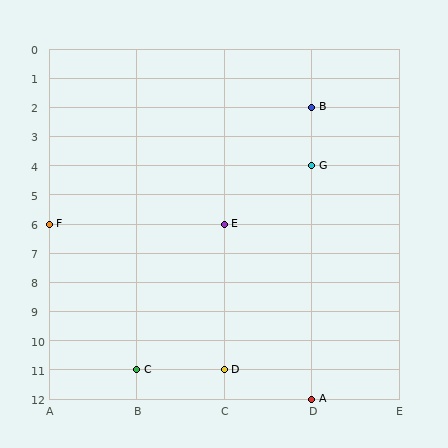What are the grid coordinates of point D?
Point D is at grid coordinates (C, 11).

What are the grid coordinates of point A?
Point A is at grid coordinates (D, 12).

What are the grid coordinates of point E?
Point E is at grid coordinates (C, 6).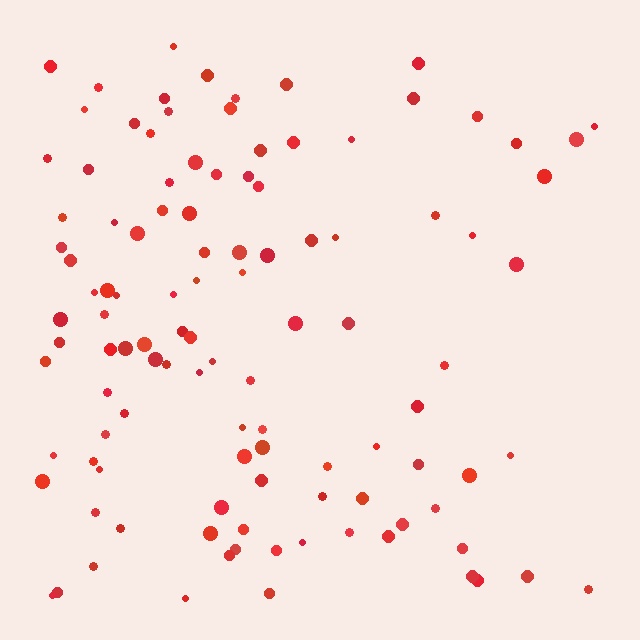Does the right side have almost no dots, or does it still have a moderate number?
Still a moderate number, just noticeably fewer than the left.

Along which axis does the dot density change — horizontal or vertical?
Horizontal.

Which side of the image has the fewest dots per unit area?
The right.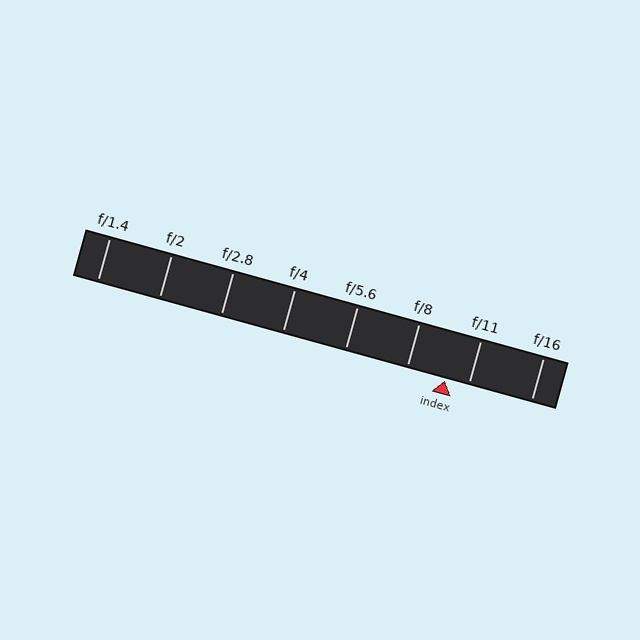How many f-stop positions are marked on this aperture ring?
There are 8 f-stop positions marked.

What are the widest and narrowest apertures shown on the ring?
The widest aperture shown is f/1.4 and the narrowest is f/16.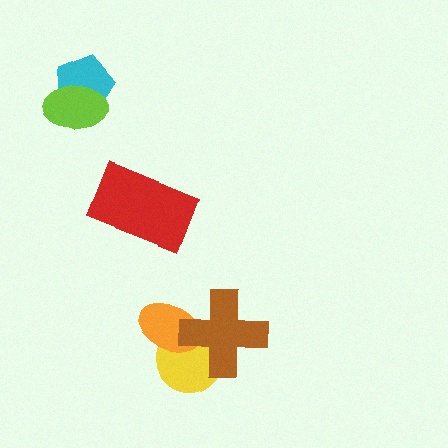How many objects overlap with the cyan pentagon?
1 object overlaps with the cyan pentagon.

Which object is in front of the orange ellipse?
The brown cross is in front of the orange ellipse.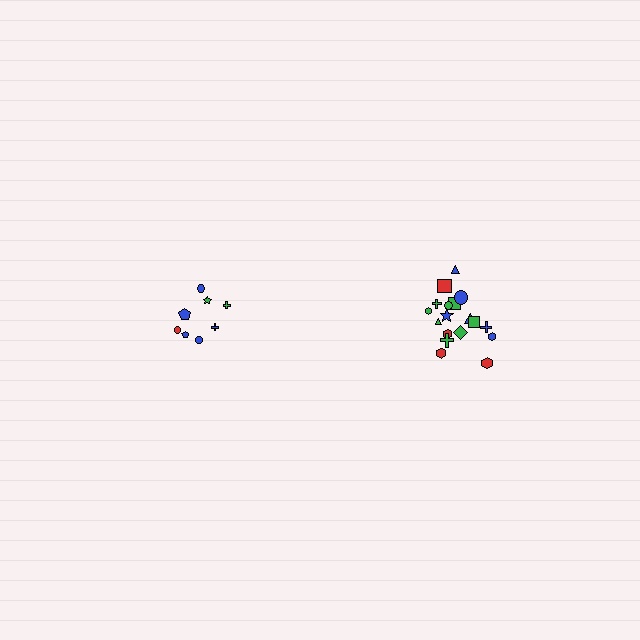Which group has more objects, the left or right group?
The right group.